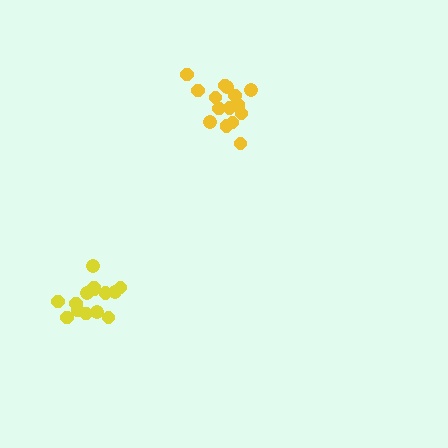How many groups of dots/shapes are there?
There are 2 groups.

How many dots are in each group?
Group 1: 14 dots, Group 2: 15 dots (29 total).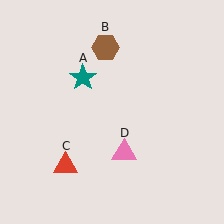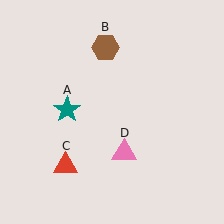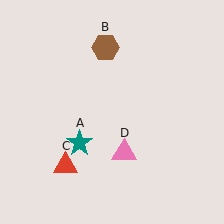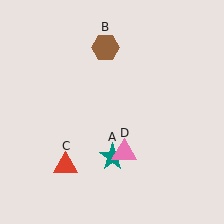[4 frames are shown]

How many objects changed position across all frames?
1 object changed position: teal star (object A).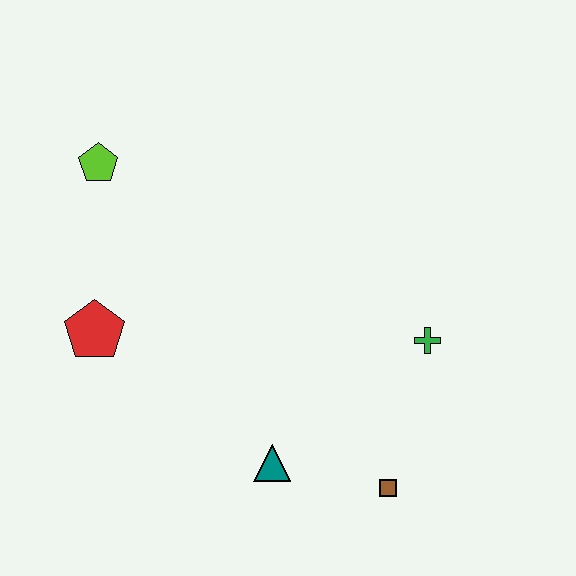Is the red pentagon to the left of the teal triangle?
Yes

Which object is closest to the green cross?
The brown square is closest to the green cross.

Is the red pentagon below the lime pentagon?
Yes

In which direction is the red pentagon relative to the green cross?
The red pentagon is to the left of the green cross.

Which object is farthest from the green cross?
The lime pentagon is farthest from the green cross.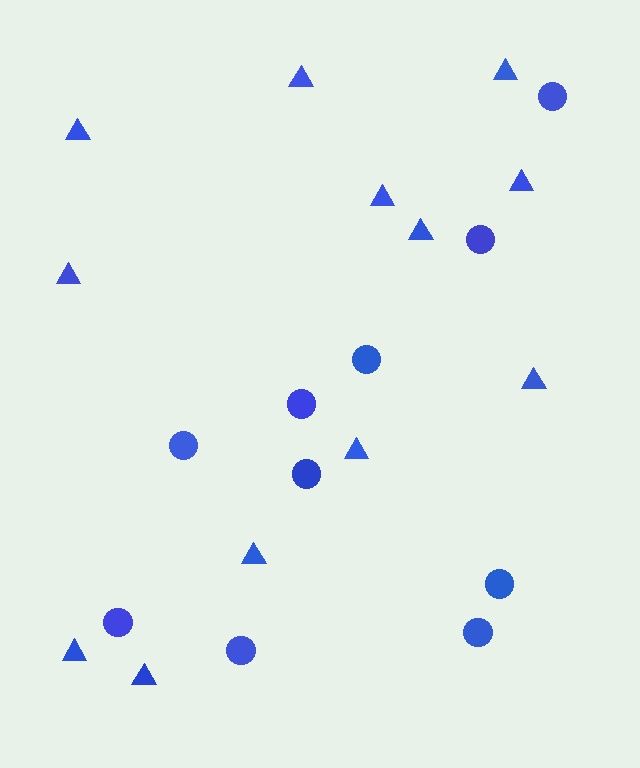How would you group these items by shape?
There are 2 groups: one group of circles (10) and one group of triangles (12).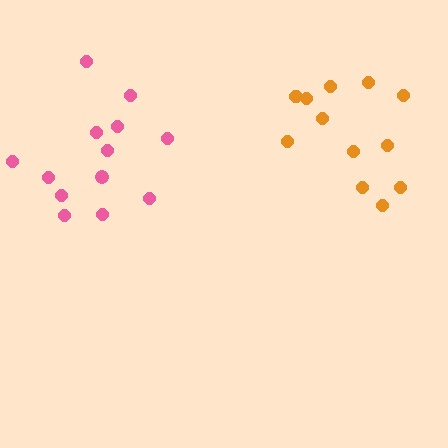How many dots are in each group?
Group 1: 12 dots, Group 2: 13 dots (25 total).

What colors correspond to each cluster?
The clusters are colored: orange, pink.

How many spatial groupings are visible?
There are 2 spatial groupings.